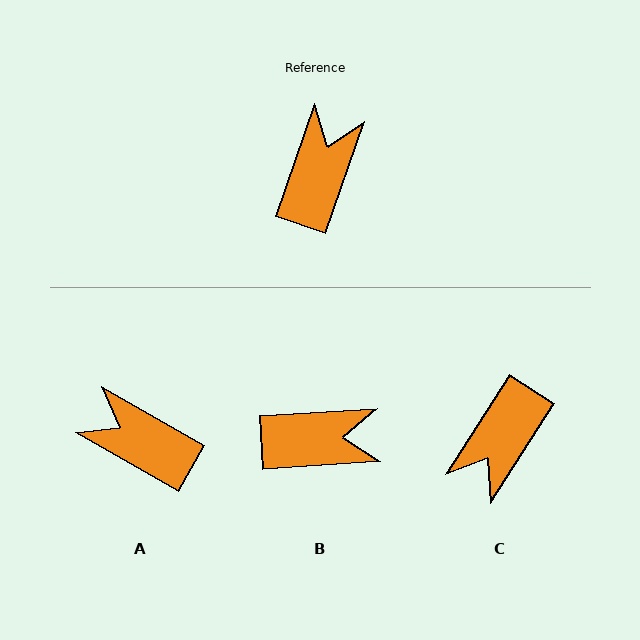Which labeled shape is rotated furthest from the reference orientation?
C, about 167 degrees away.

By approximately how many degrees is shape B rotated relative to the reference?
Approximately 67 degrees clockwise.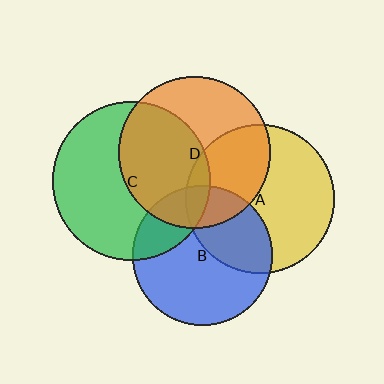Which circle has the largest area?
Circle C (green).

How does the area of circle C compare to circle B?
Approximately 1.3 times.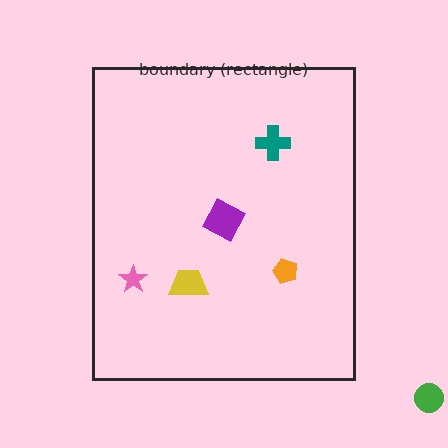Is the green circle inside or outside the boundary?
Outside.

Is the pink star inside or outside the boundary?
Inside.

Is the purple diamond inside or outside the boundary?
Inside.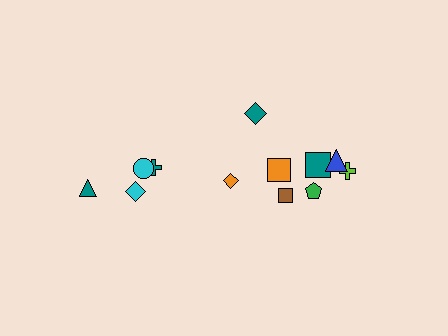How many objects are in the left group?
There are 4 objects.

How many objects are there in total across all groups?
There are 12 objects.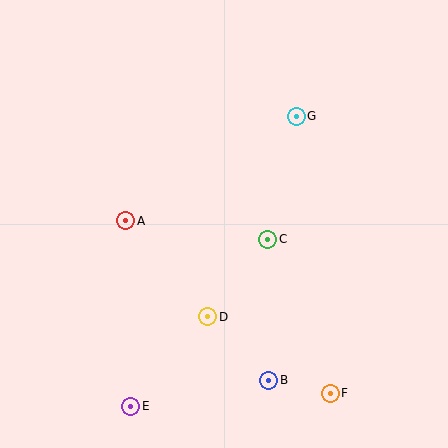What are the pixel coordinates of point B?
Point B is at (269, 380).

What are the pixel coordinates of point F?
Point F is at (330, 393).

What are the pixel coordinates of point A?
Point A is at (126, 221).